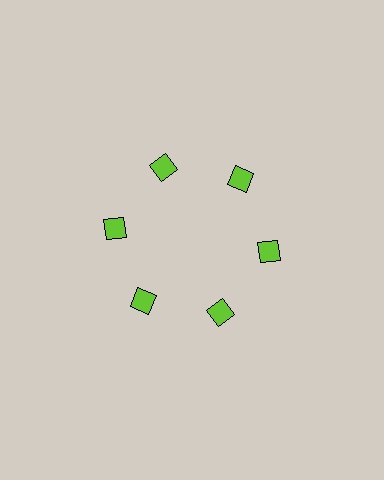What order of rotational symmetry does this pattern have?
This pattern has 6-fold rotational symmetry.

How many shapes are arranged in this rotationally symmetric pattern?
There are 6 shapes, arranged in 6 groups of 1.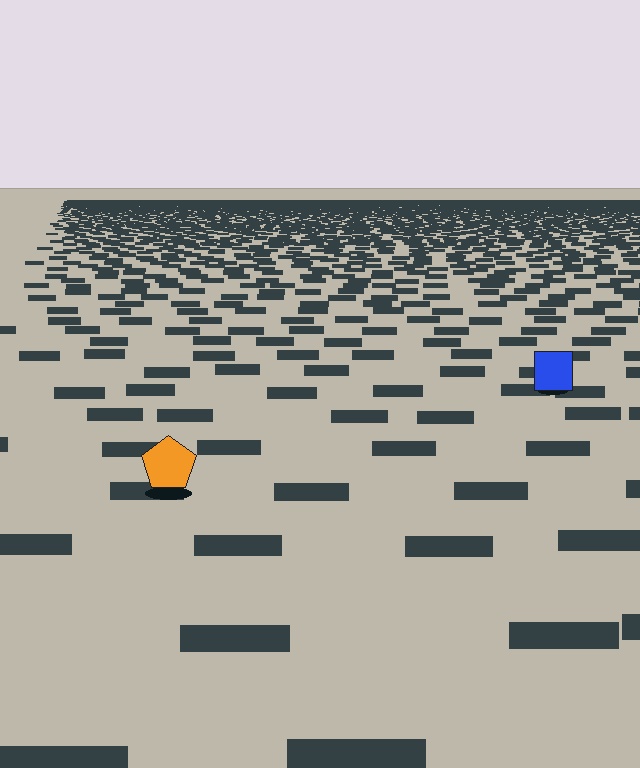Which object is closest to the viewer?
The orange pentagon is closest. The texture marks near it are larger and more spread out.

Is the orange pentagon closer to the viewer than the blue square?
Yes. The orange pentagon is closer — you can tell from the texture gradient: the ground texture is coarser near it.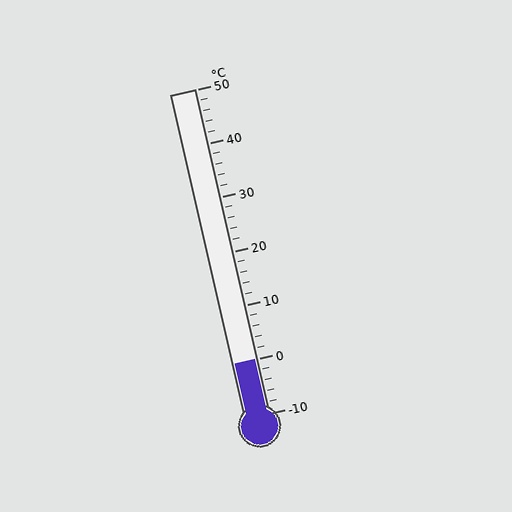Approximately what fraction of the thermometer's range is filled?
The thermometer is filled to approximately 15% of its range.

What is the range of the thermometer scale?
The thermometer scale ranges from -10°C to 50°C.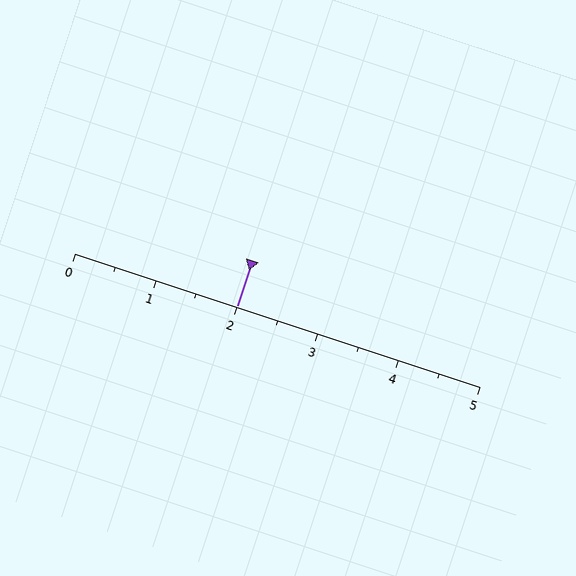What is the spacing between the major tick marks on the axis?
The major ticks are spaced 1 apart.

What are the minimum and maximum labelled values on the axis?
The axis runs from 0 to 5.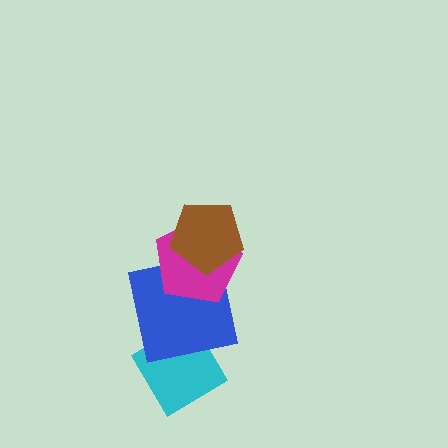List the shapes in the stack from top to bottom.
From top to bottom: the brown pentagon, the magenta pentagon, the blue square, the cyan diamond.